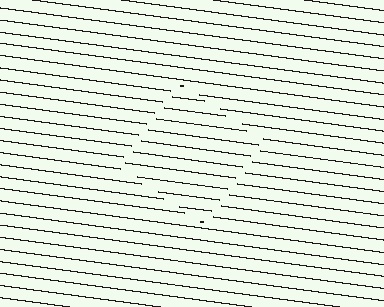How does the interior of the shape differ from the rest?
The interior of the shape contains the same grating, shifted by half a period — the contour is defined by the phase discontinuity where line-ends from the inner and outer gratings abut.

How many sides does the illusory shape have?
4 sides — the line-ends trace a square.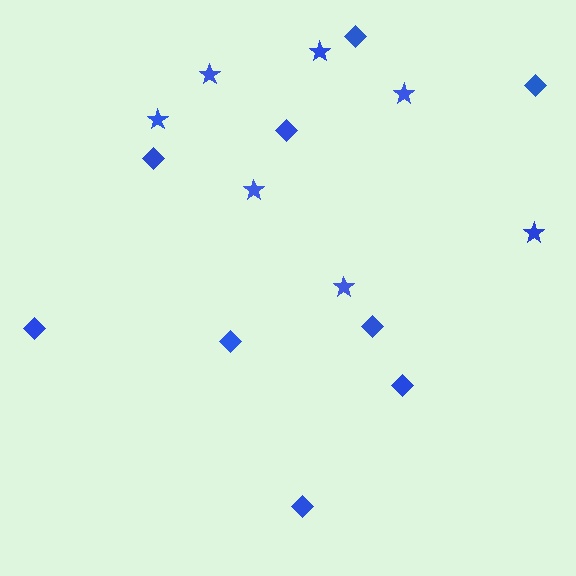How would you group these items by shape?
There are 2 groups: one group of stars (7) and one group of diamonds (9).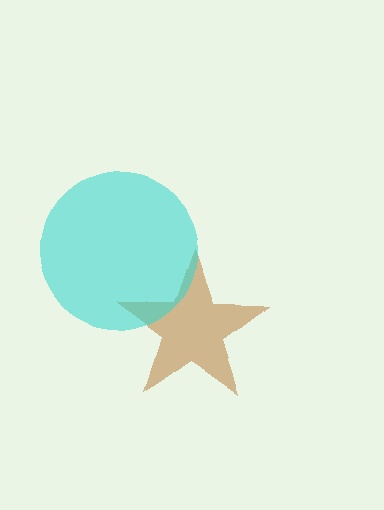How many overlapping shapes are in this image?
There are 2 overlapping shapes in the image.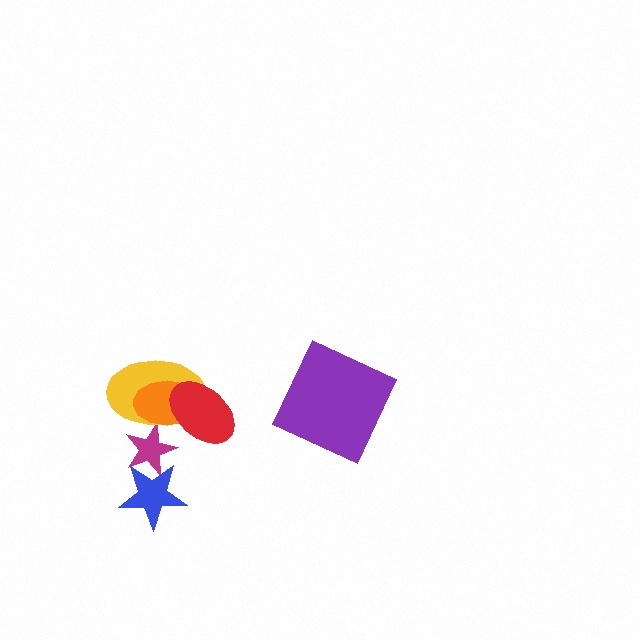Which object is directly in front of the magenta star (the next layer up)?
The yellow ellipse is directly in front of the magenta star.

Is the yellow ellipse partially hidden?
Yes, it is partially covered by another shape.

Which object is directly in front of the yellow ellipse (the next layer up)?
The orange ellipse is directly in front of the yellow ellipse.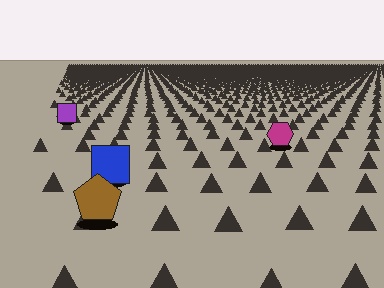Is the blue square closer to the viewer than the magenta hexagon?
Yes. The blue square is closer — you can tell from the texture gradient: the ground texture is coarser near it.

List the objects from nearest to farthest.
From nearest to farthest: the brown pentagon, the blue square, the magenta hexagon, the purple square.